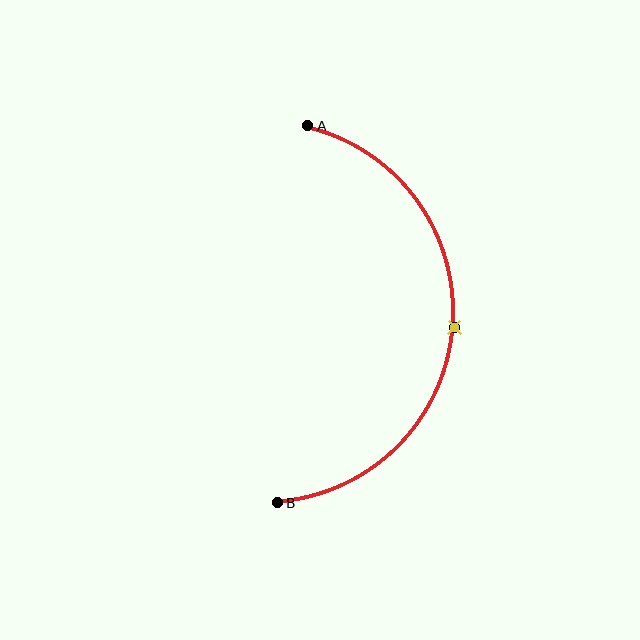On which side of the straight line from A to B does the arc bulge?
The arc bulges to the right of the straight line connecting A and B.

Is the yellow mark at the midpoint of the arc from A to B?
Yes. The yellow mark lies on the arc at equal arc-length from both A and B — it is the arc midpoint.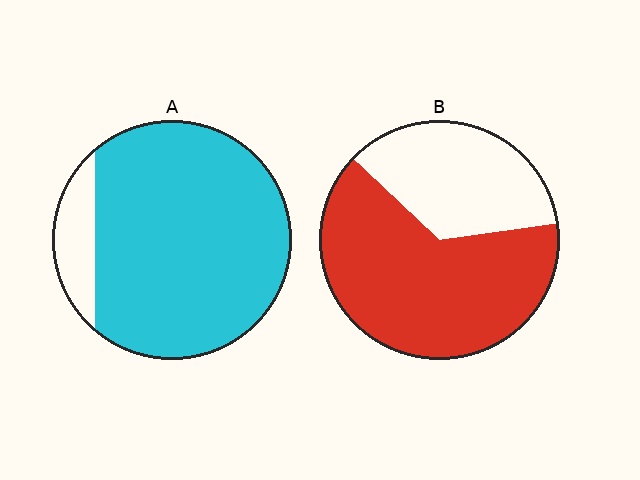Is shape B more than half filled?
Yes.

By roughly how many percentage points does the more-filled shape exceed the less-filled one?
By roughly 25 percentage points (A over B).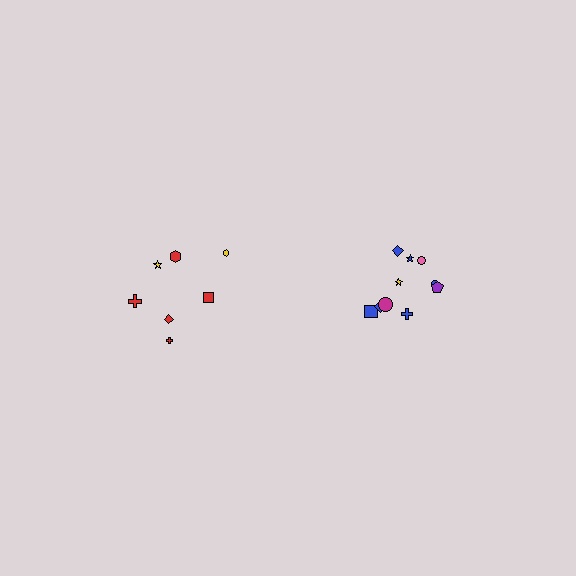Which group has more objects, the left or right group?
The right group.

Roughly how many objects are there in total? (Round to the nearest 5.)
Roughly 15 objects in total.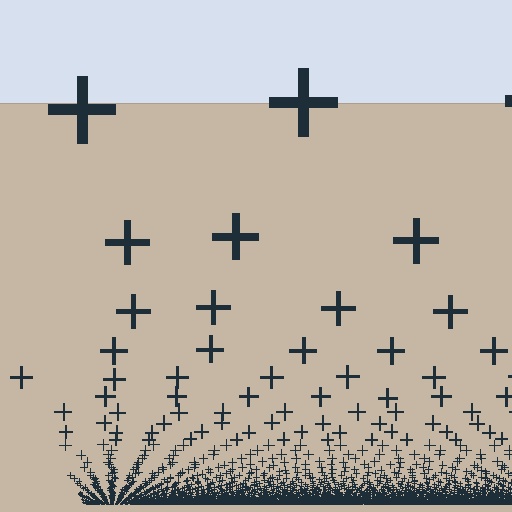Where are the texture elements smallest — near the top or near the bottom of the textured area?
Near the bottom.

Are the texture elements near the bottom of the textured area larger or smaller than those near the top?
Smaller. The gradient is inverted — elements near the bottom are smaller and denser.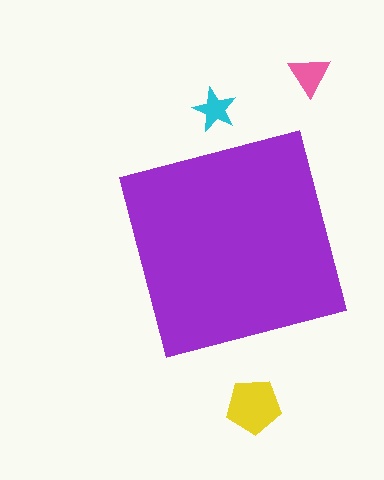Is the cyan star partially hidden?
No, the cyan star is fully visible.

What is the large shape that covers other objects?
A purple square.